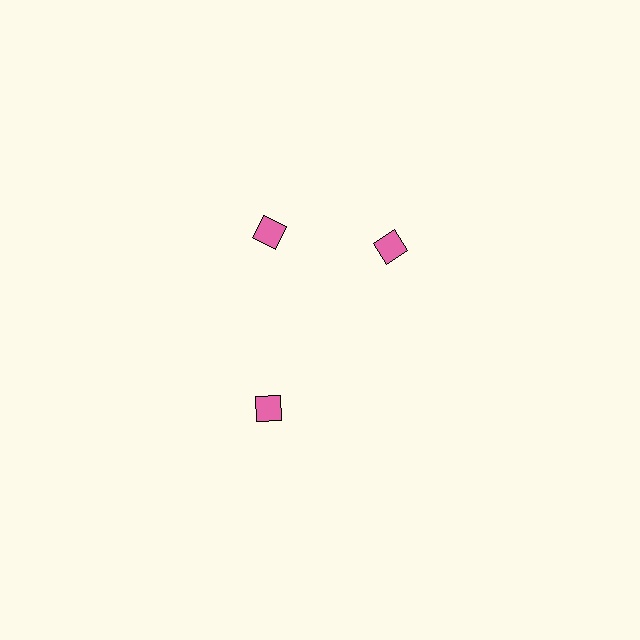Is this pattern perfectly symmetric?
No. The 3 pink squares are arranged in a ring, but one element near the 3 o'clock position is rotated out of alignment along the ring, breaking the 3-fold rotational symmetry.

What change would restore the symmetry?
The symmetry would be restored by rotating it back into even spacing with its neighbors so that all 3 squares sit at equal angles and equal distance from the center.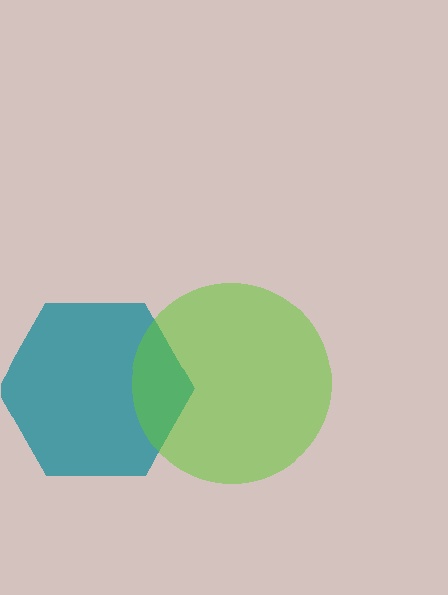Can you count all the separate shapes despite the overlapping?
Yes, there are 2 separate shapes.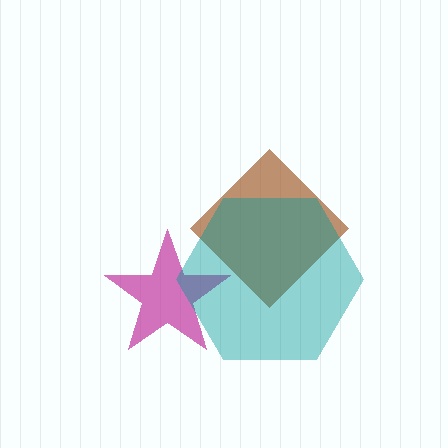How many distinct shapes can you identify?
There are 3 distinct shapes: a brown diamond, a magenta star, a teal hexagon.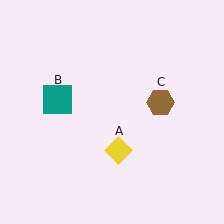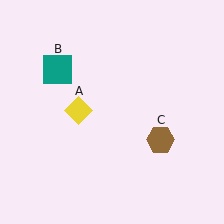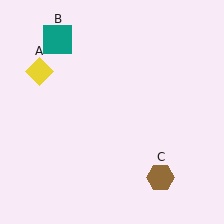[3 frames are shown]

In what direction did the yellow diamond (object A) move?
The yellow diamond (object A) moved up and to the left.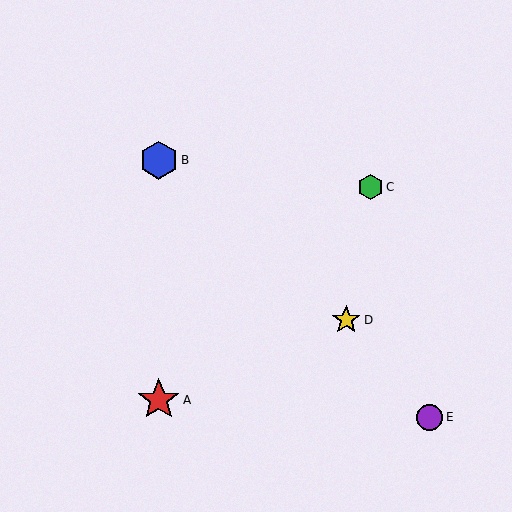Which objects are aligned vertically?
Objects A, B are aligned vertically.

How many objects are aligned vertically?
2 objects (A, B) are aligned vertically.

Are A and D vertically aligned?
No, A is at x≈159 and D is at x≈346.